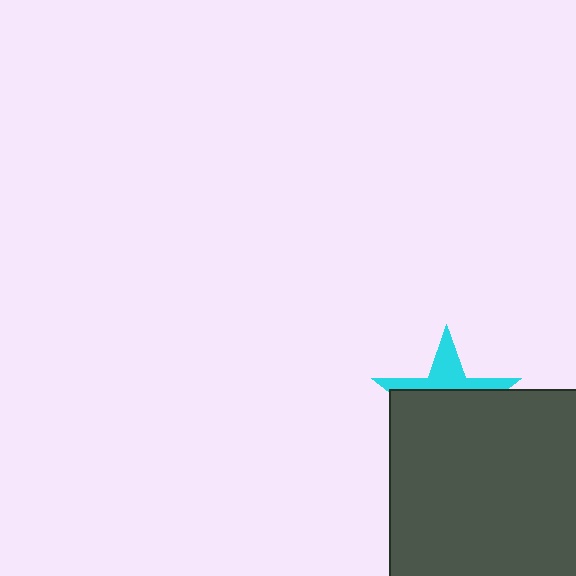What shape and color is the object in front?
The object in front is a dark gray rectangle.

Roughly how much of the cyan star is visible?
A small part of it is visible (roughly 36%).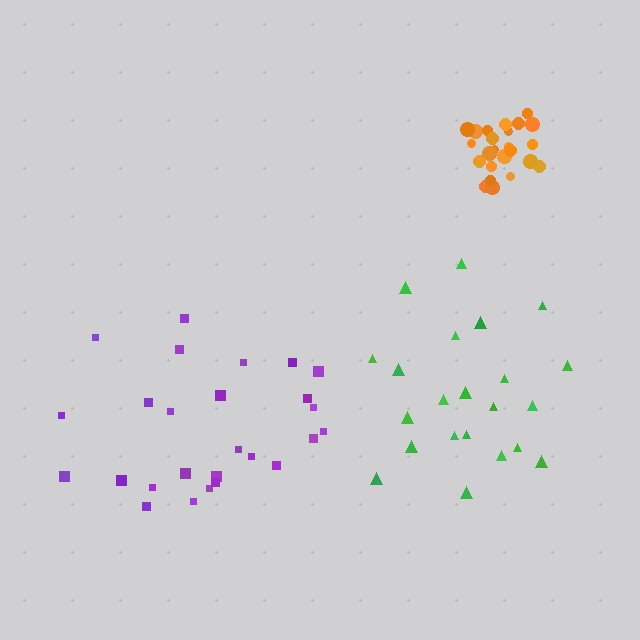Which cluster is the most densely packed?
Orange.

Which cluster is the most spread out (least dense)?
Purple.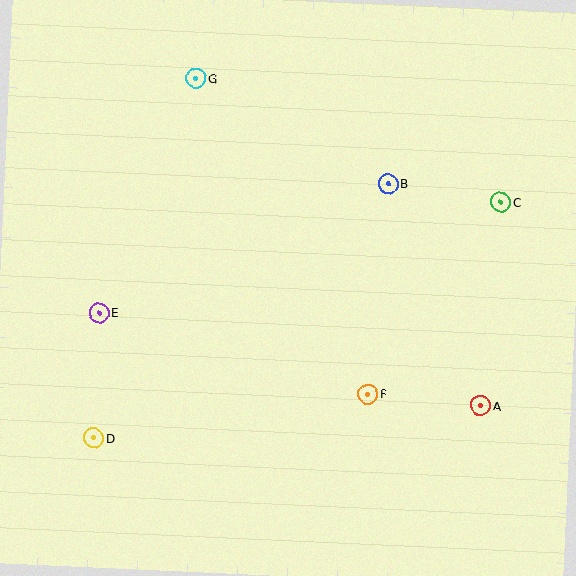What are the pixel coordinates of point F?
Point F is at (368, 394).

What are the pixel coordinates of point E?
Point E is at (99, 313).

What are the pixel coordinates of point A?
Point A is at (481, 405).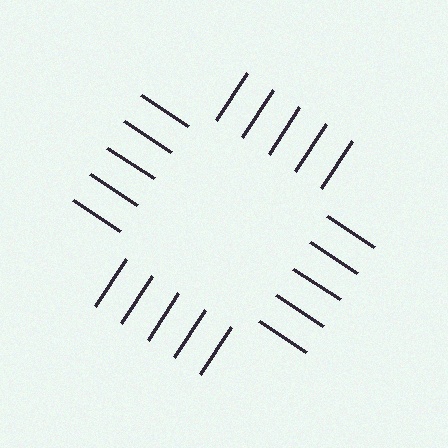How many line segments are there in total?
20 — 5 along each of the 4 edges.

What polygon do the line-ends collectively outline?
An illusory square — the line segments terminate on its edges but no continuous stroke is drawn.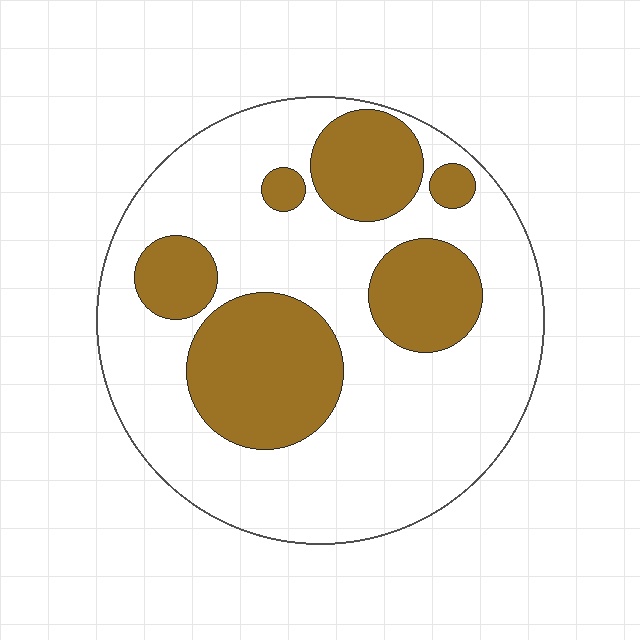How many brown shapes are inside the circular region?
6.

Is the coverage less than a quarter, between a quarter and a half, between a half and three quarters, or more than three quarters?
Between a quarter and a half.